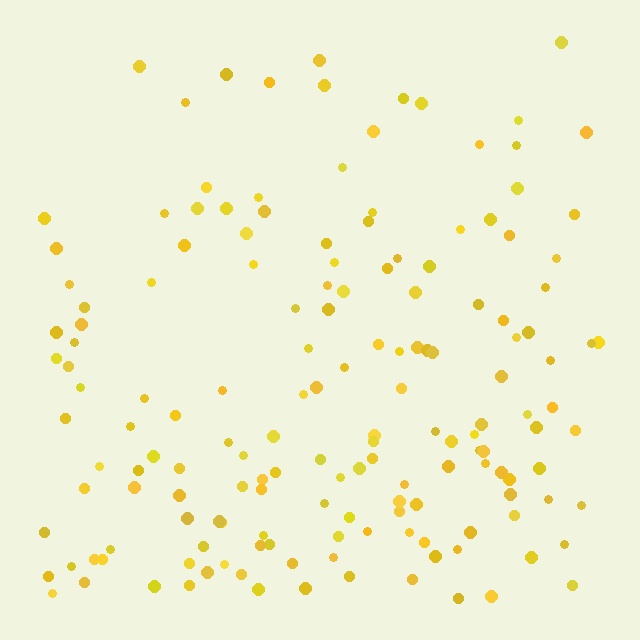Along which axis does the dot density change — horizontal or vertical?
Vertical.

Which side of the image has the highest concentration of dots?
The bottom.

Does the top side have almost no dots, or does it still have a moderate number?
Still a moderate number, just noticeably fewer than the bottom.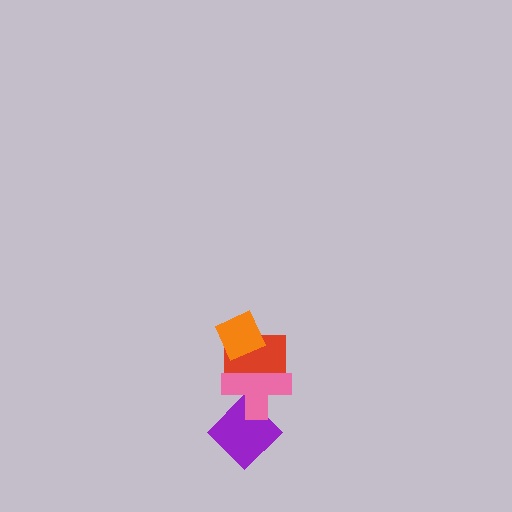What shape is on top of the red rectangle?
The orange diamond is on top of the red rectangle.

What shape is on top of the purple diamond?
The pink cross is on top of the purple diamond.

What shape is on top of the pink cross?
The red rectangle is on top of the pink cross.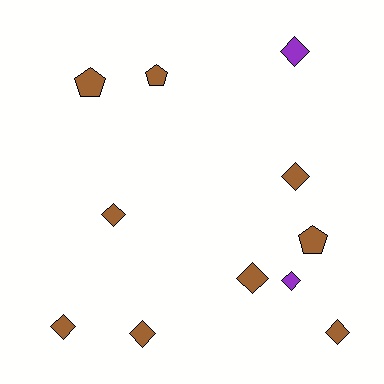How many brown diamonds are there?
There are 6 brown diamonds.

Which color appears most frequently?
Brown, with 9 objects.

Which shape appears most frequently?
Diamond, with 8 objects.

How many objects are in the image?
There are 11 objects.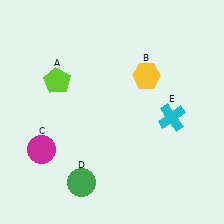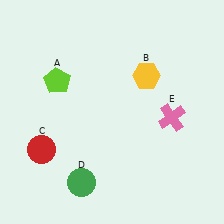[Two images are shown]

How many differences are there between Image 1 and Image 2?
There are 2 differences between the two images.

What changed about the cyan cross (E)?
In Image 1, E is cyan. In Image 2, it changed to pink.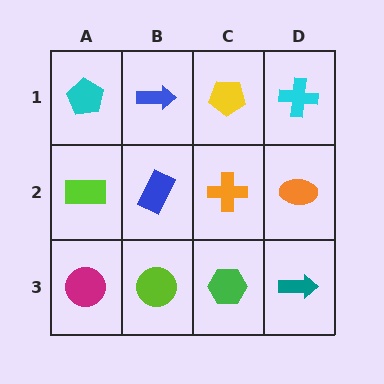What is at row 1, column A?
A cyan pentagon.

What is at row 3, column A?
A magenta circle.